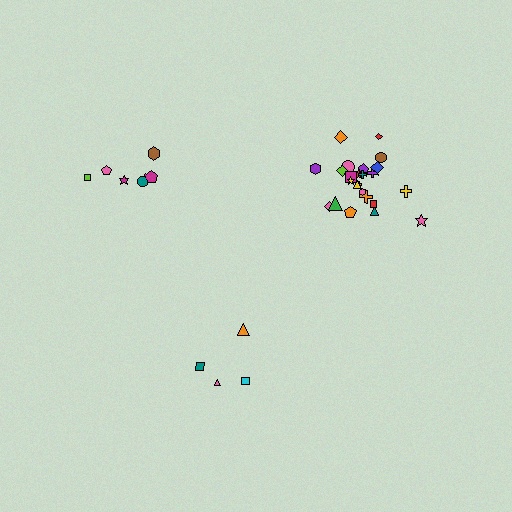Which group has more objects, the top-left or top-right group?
The top-right group.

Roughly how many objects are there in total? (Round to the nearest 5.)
Roughly 35 objects in total.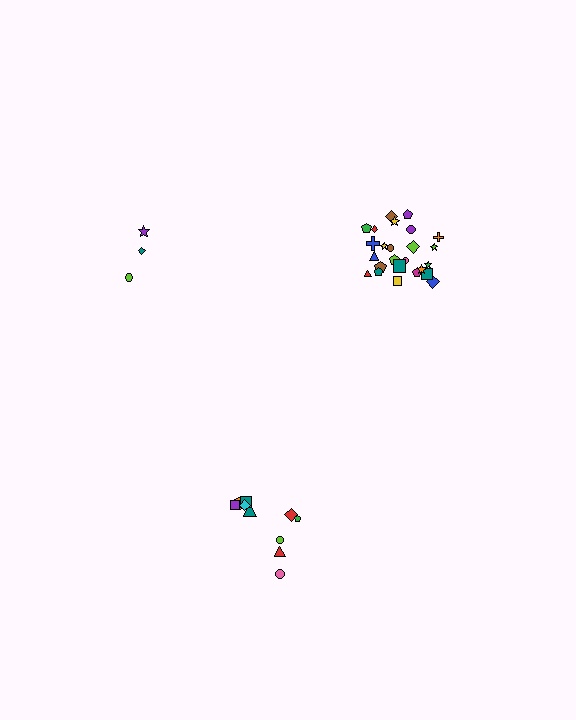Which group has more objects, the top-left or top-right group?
The top-right group.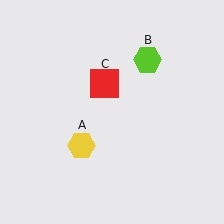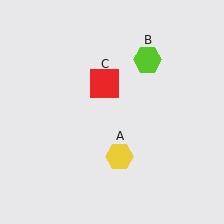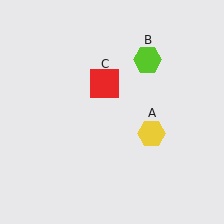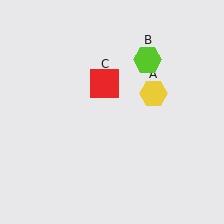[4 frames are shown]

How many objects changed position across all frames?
1 object changed position: yellow hexagon (object A).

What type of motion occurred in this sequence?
The yellow hexagon (object A) rotated counterclockwise around the center of the scene.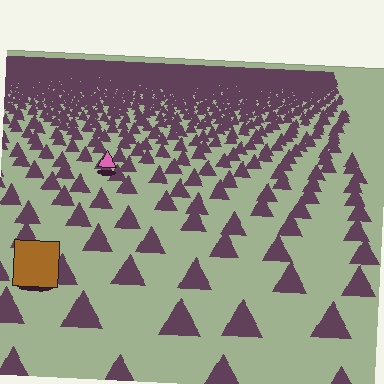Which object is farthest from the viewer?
The pink triangle is farthest from the viewer. It appears smaller and the ground texture around it is denser.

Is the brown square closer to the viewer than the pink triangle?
Yes. The brown square is closer — you can tell from the texture gradient: the ground texture is coarser near it.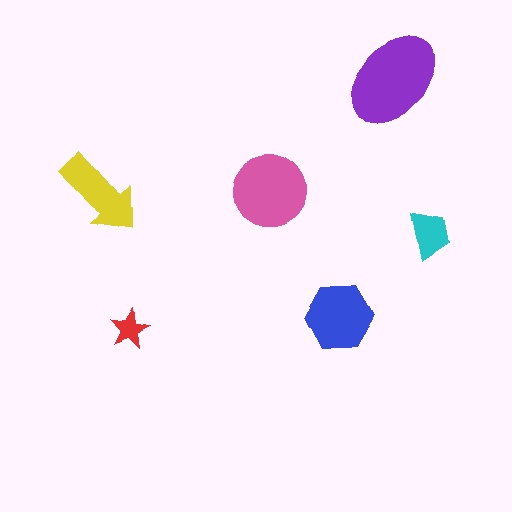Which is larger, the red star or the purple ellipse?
The purple ellipse.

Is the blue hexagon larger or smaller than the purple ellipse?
Smaller.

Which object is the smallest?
The red star.